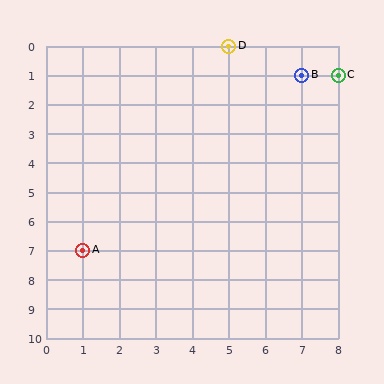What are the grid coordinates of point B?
Point B is at grid coordinates (7, 1).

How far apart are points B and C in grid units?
Points B and C are 1 column apart.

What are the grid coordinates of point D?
Point D is at grid coordinates (5, 0).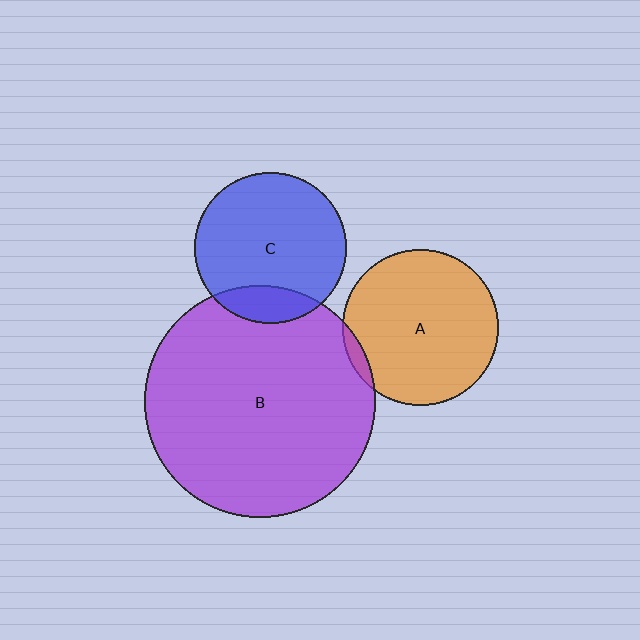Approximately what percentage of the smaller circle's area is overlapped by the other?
Approximately 5%.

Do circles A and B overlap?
Yes.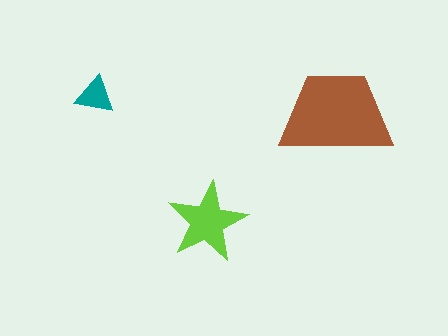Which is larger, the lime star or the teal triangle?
The lime star.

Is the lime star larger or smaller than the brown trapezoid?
Smaller.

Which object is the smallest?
The teal triangle.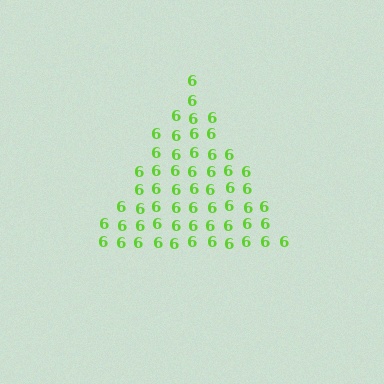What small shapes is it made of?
It is made of small digit 6's.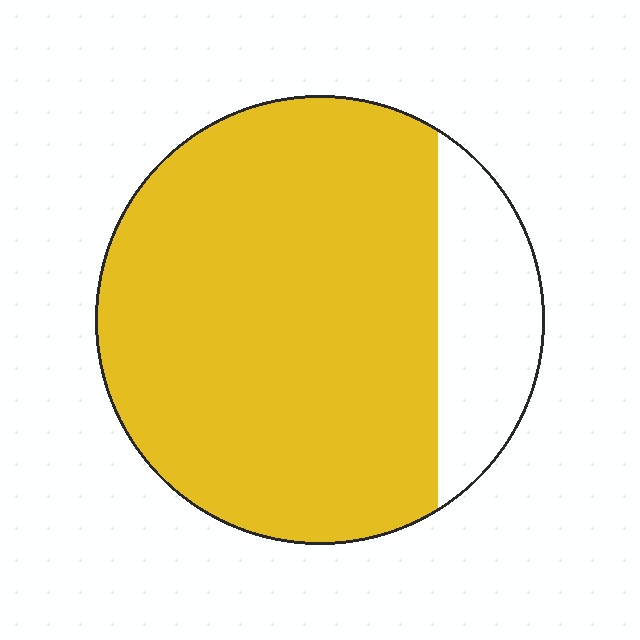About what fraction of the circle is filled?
About five sixths (5/6).